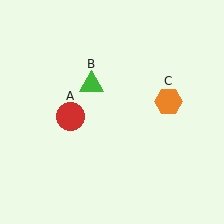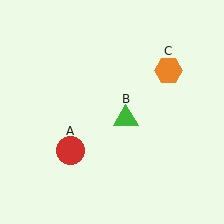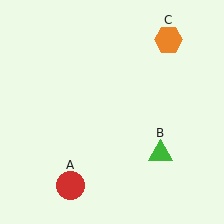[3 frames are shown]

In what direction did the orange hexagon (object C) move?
The orange hexagon (object C) moved up.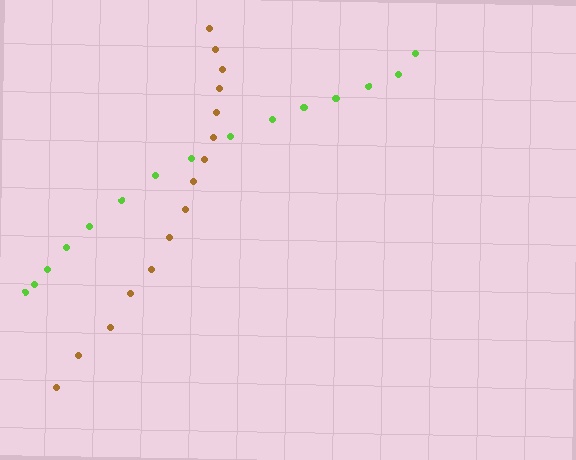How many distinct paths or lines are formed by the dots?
There are 2 distinct paths.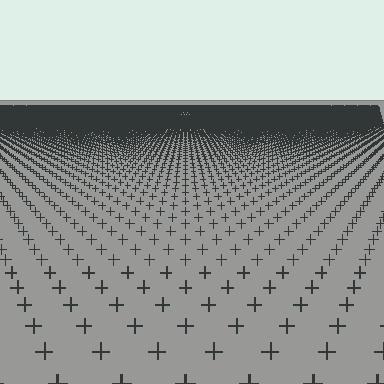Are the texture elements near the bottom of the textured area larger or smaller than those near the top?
Larger. Near the bottom, elements are closer to the viewer and appear at a bigger on-screen size.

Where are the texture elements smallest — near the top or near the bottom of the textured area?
Near the top.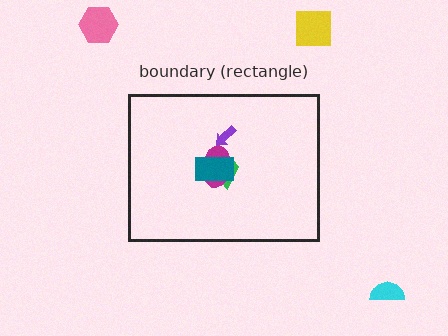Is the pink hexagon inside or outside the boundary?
Outside.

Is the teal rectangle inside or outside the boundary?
Inside.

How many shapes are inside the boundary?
4 inside, 3 outside.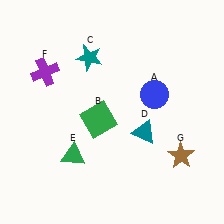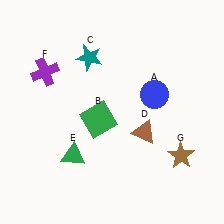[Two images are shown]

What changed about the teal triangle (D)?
In Image 1, D is teal. In Image 2, it changed to brown.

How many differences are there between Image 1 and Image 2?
There is 1 difference between the two images.